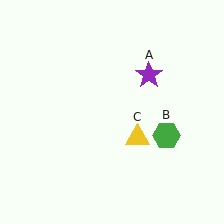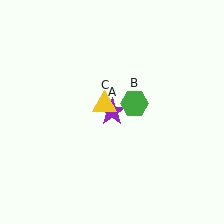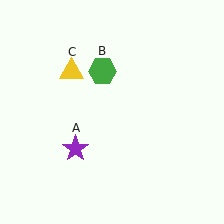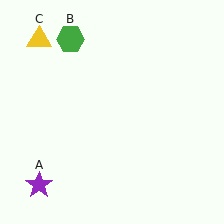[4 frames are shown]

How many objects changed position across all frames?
3 objects changed position: purple star (object A), green hexagon (object B), yellow triangle (object C).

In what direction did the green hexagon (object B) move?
The green hexagon (object B) moved up and to the left.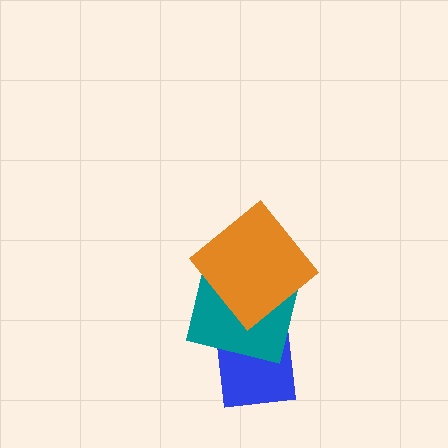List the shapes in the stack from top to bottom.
From top to bottom: the orange diamond, the teal square, the blue square.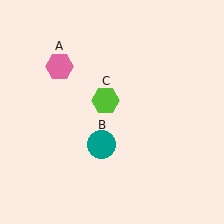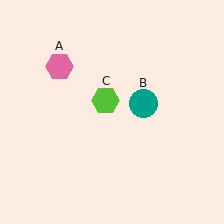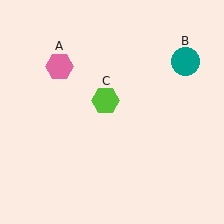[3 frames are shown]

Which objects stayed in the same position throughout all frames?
Pink hexagon (object A) and lime hexagon (object C) remained stationary.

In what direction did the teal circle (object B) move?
The teal circle (object B) moved up and to the right.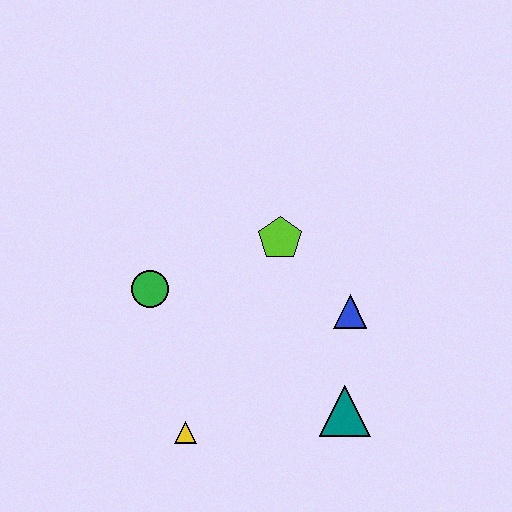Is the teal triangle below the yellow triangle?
No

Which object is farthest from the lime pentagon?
The yellow triangle is farthest from the lime pentagon.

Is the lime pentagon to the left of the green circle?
No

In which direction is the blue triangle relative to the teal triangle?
The blue triangle is above the teal triangle.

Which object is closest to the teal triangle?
The blue triangle is closest to the teal triangle.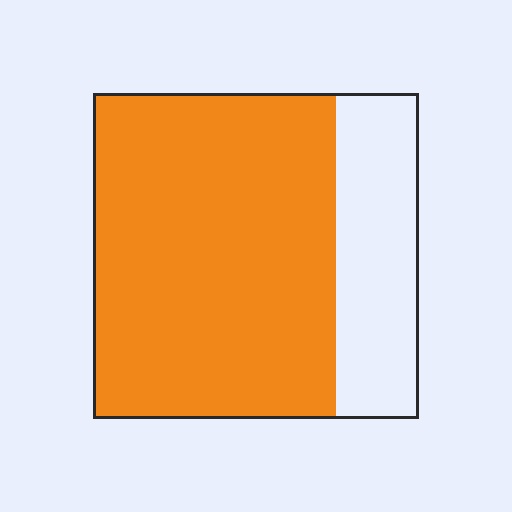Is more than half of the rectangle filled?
Yes.